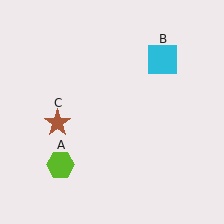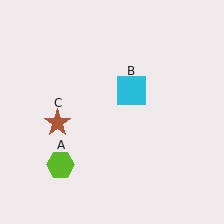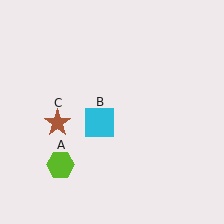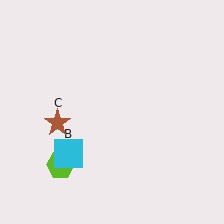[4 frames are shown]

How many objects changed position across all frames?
1 object changed position: cyan square (object B).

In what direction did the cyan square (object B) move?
The cyan square (object B) moved down and to the left.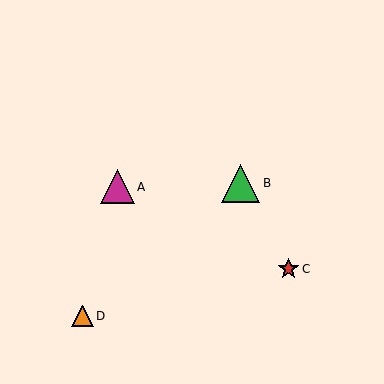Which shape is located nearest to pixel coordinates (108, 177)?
The magenta triangle (labeled A) at (117, 187) is nearest to that location.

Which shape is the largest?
The green triangle (labeled B) is the largest.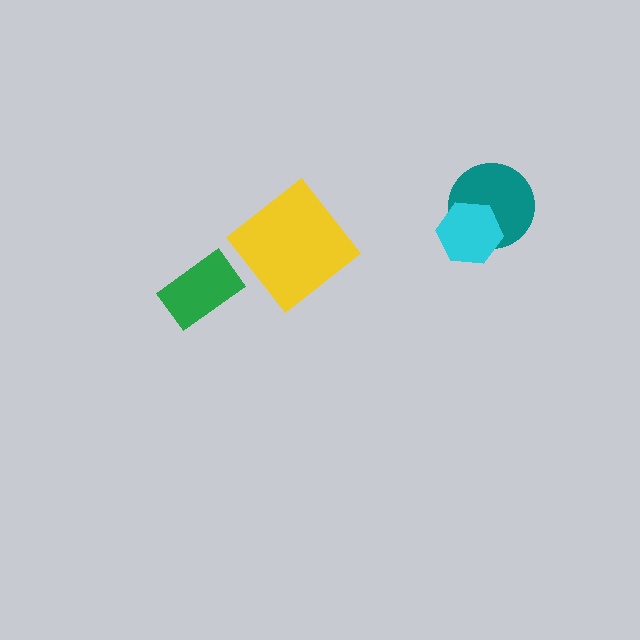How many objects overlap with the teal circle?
1 object overlaps with the teal circle.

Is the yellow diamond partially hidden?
No, no other shape covers it.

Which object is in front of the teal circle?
The cyan hexagon is in front of the teal circle.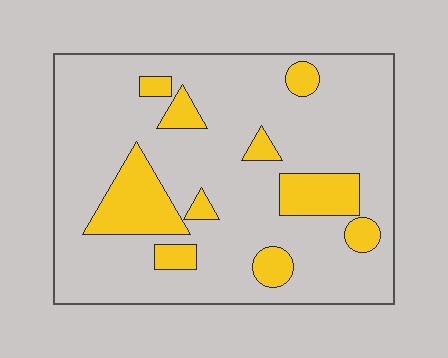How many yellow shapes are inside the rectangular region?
10.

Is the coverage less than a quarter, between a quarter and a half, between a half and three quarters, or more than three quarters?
Less than a quarter.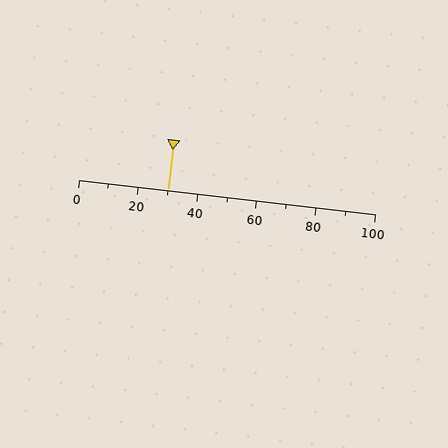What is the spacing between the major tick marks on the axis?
The major ticks are spaced 20 apart.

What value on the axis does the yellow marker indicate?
The marker indicates approximately 30.